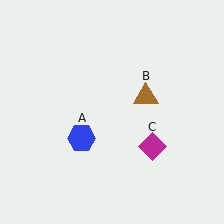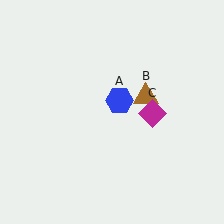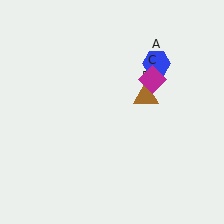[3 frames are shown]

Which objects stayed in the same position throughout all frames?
Brown triangle (object B) remained stationary.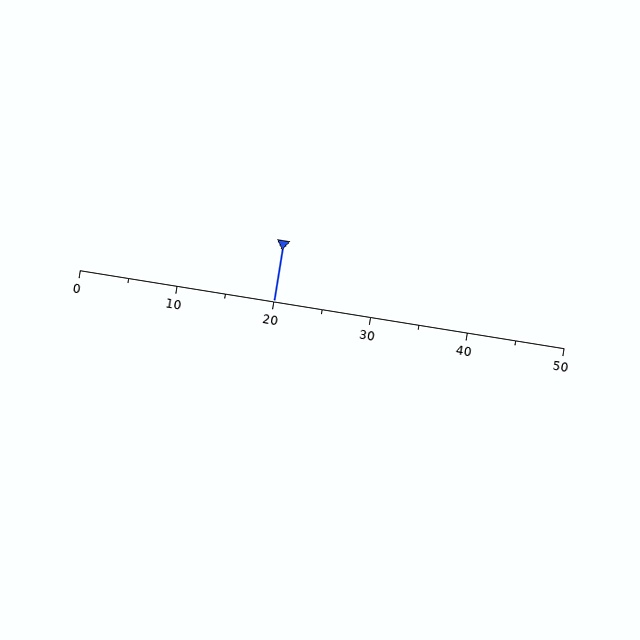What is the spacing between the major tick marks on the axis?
The major ticks are spaced 10 apart.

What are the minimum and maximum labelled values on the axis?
The axis runs from 0 to 50.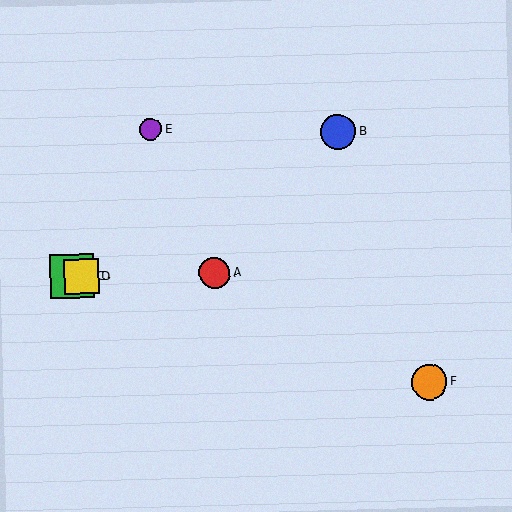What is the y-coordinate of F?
Object F is at y≈382.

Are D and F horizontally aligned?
No, D is at y≈276 and F is at y≈382.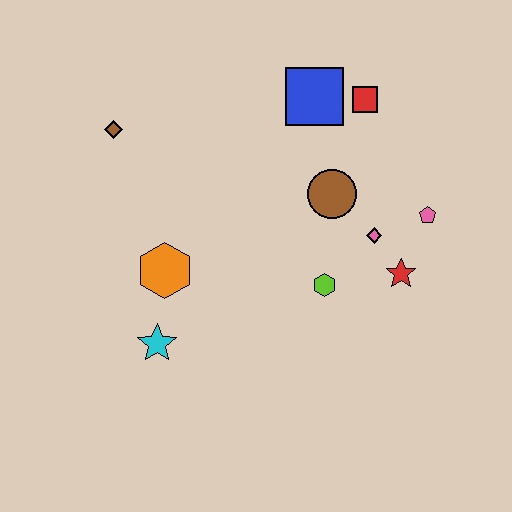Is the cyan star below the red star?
Yes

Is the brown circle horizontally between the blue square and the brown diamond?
No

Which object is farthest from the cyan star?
The red square is farthest from the cyan star.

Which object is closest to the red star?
The pink diamond is closest to the red star.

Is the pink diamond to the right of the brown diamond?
Yes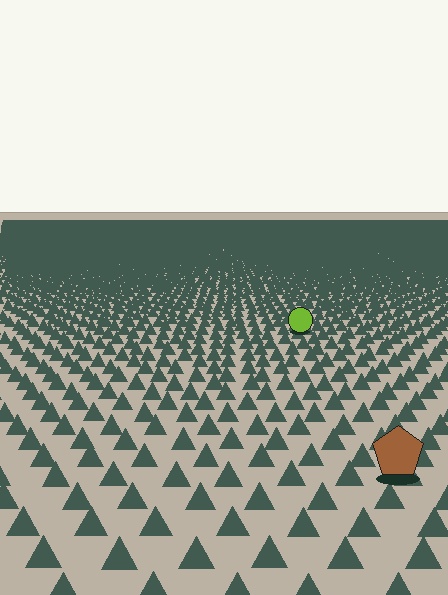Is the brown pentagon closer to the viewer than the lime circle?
Yes. The brown pentagon is closer — you can tell from the texture gradient: the ground texture is coarser near it.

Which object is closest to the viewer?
The brown pentagon is closest. The texture marks near it are larger and more spread out.